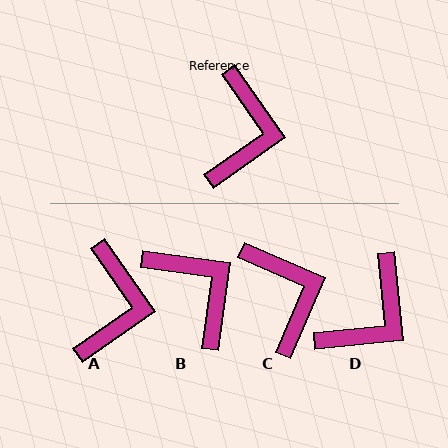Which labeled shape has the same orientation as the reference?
A.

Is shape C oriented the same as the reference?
No, it is off by about 32 degrees.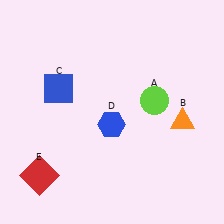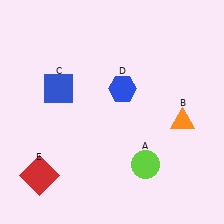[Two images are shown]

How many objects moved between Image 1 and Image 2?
2 objects moved between the two images.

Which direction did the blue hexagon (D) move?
The blue hexagon (D) moved up.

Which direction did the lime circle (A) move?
The lime circle (A) moved down.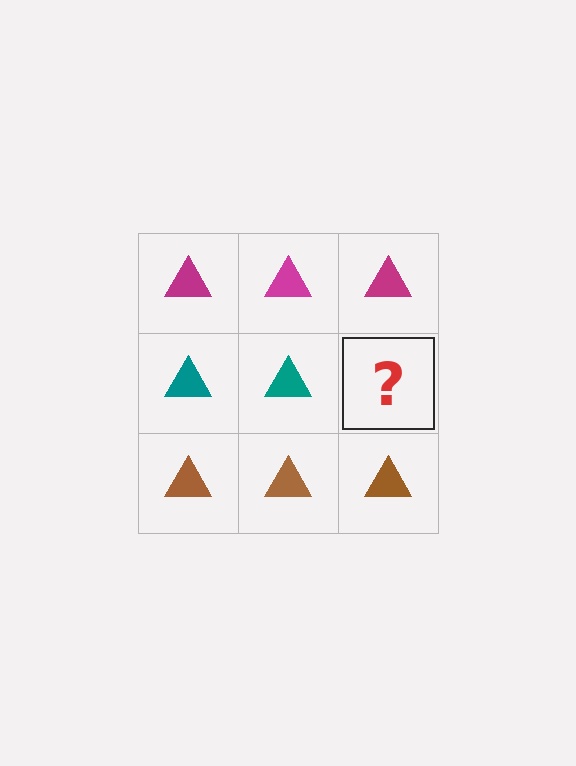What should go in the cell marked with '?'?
The missing cell should contain a teal triangle.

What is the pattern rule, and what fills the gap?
The rule is that each row has a consistent color. The gap should be filled with a teal triangle.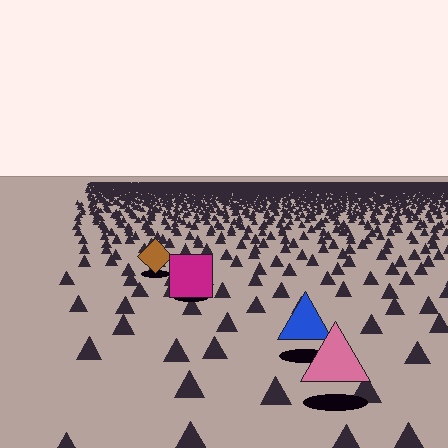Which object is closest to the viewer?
The pink triangle is closest. The texture marks near it are larger and more spread out.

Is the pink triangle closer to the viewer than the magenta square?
Yes. The pink triangle is closer — you can tell from the texture gradient: the ground texture is coarser near it.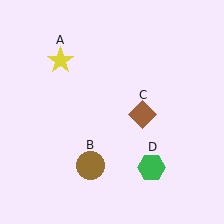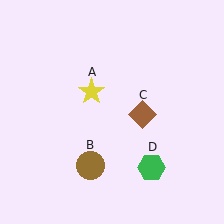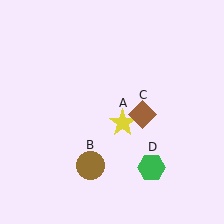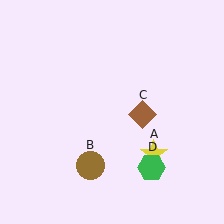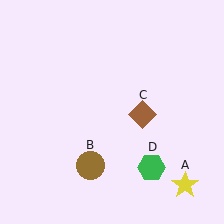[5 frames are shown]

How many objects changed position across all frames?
1 object changed position: yellow star (object A).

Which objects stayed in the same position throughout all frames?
Brown circle (object B) and brown diamond (object C) and green hexagon (object D) remained stationary.